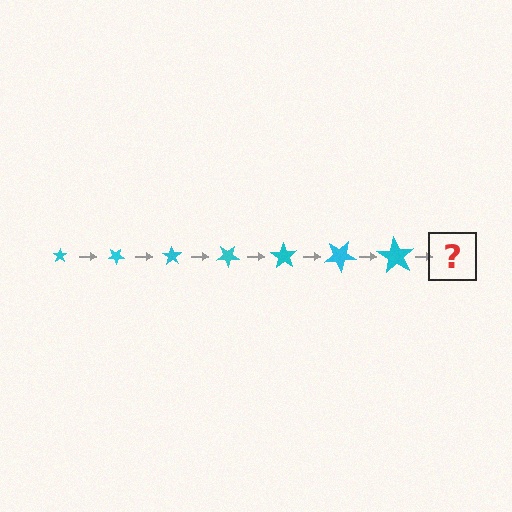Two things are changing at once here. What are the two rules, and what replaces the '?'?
The two rules are that the star grows larger each step and it rotates 35 degrees each step. The '?' should be a star, larger than the previous one and rotated 245 degrees from the start.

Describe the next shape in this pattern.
It should be a star, larger than the previous one and rotated 245 degrees from the start.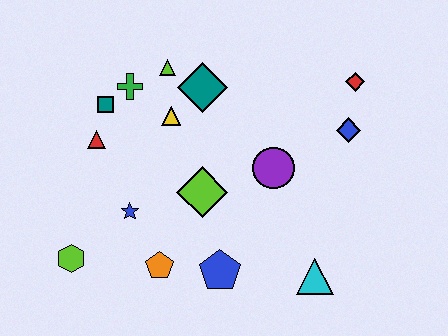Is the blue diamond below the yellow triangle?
Yes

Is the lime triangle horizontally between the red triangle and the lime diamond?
Yes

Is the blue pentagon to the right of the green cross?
Yes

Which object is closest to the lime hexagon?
The blue star is closest to the lime hexagon.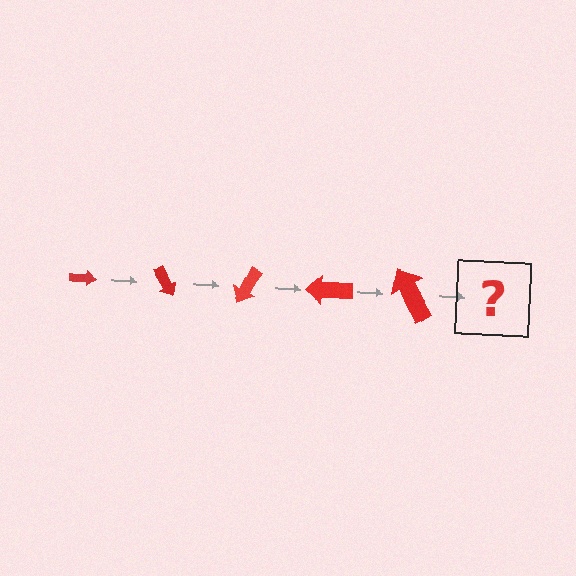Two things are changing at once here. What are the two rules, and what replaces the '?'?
The two rules are that the arrow grows larger each step and it rotates 60 degrees each step. The '?' should be an arrow, larger than the previous one and rotated 300 degrees from the start.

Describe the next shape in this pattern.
It should be an arrow, larger than the previous one and rotated 300 degrees from the start.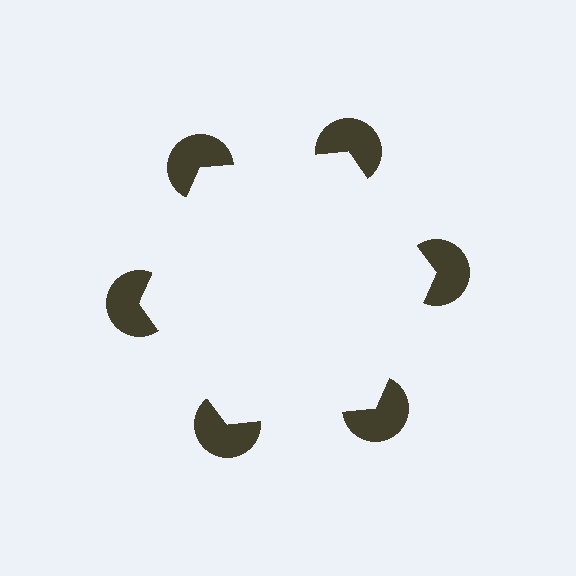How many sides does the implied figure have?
6 sides.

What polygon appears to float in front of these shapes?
An illusory hexagon — its edges are inferred from the aligned wedge cuts in the pac-man discs, not physically drawn.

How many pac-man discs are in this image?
There are 6 — one at each vertex of the illusory hexagon.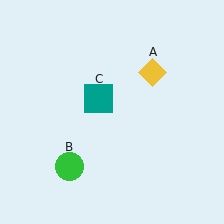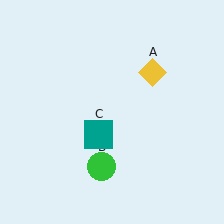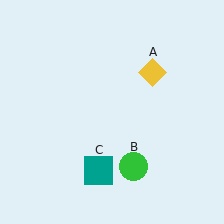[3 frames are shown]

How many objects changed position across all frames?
2 objects changed position: green circle (object B), teal square (object C).